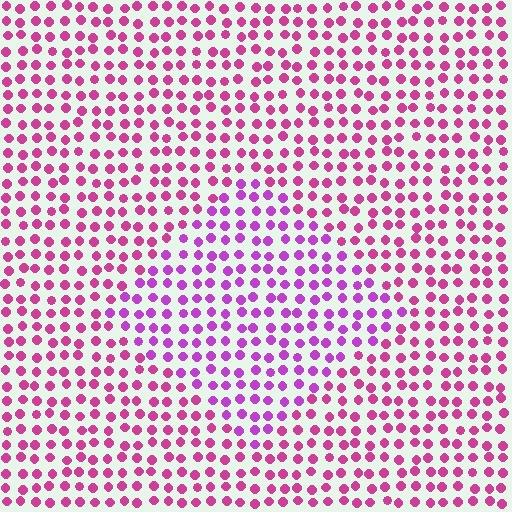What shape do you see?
I see a diamond.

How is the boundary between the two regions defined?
The boundary is defined purely by a slight shift in hue (about 29 degrees). Spacing, size, and orientation are identical on both sides.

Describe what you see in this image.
The image is filled with small magenta elements in a uniform arrangement. A diamond-shaped region is visible where the elements are tinted to a slightly different hue, forming a subtle color boundary.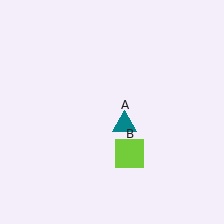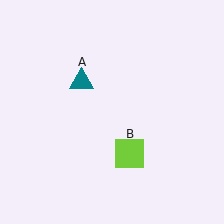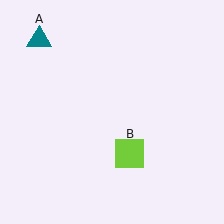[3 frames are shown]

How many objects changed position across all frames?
1 object changed position: teal triangle (object A).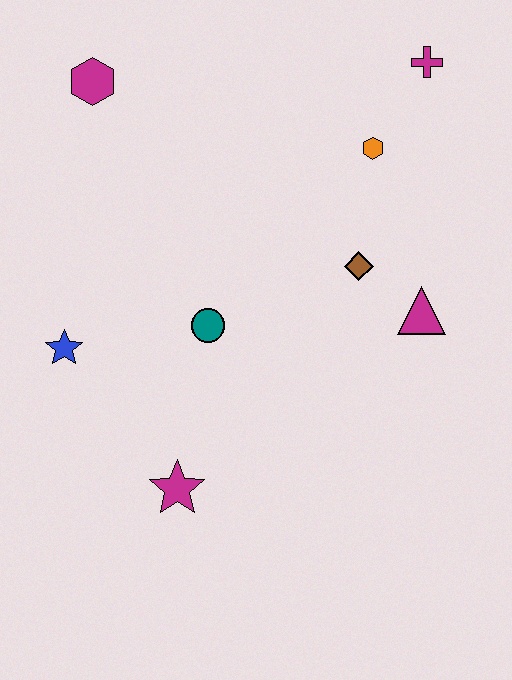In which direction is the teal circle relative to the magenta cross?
The teal circle is below the magenta cross.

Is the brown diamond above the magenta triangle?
Yes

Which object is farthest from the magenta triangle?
The magenta hexagon is farthest from the magenta triangle.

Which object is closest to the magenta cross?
The orange hexagon is closest to the magenta cross.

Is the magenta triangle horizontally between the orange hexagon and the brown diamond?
No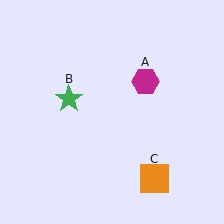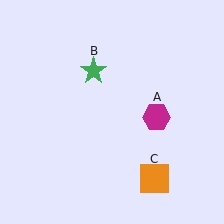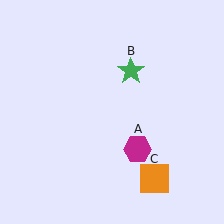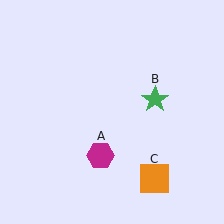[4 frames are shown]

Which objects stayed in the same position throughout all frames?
Orange square (object C) remained stationary.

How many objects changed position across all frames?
2 objects changed position: magenta hexagon (object A), green star (object B).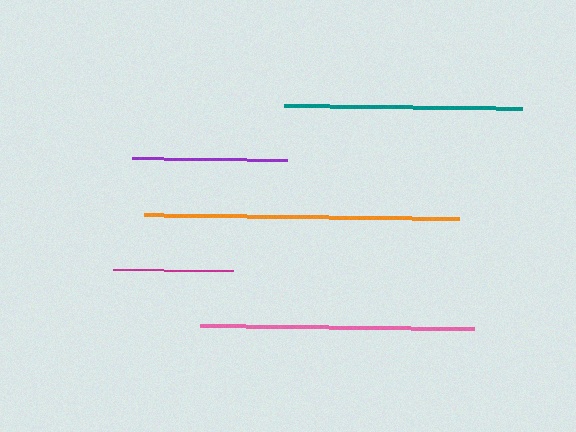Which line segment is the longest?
The orange line is the longest at approximately 315 pixels.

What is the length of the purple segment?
The purple segment is approximately 155 pixels long.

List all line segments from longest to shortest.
From longest to shortest: orange, pink, teal, purple, magenta.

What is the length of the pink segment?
The pink segment is approximately 274 pixels long.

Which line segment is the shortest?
The magenta line is the shortest at approximately 120 pixels.